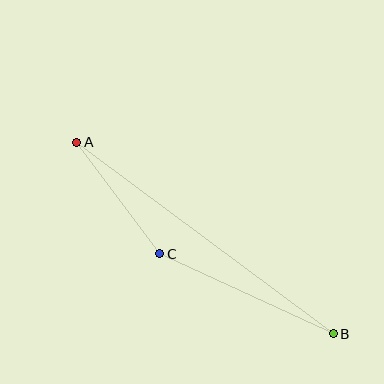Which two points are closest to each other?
Points A and C are closest to each other.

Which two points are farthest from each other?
Points A and B are farthest from each other.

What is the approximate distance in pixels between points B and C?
The distance between B and C is approximately 191 pixels.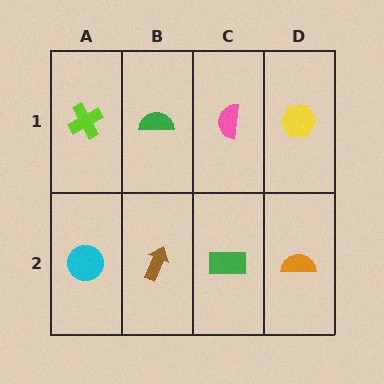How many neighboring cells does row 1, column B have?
3.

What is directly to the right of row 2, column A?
A brown arrow.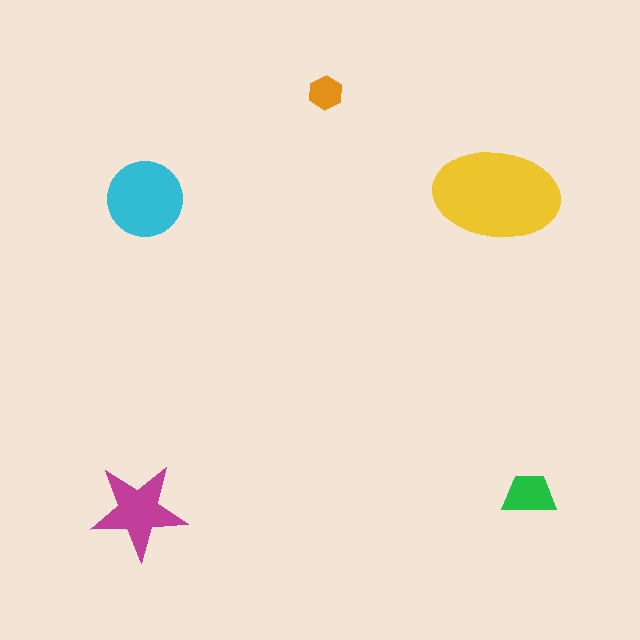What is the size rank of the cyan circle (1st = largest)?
2nd.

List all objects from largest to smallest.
The yellow ellipse, the cyan circle, the magenta star, the green trapezoid, the orange hexagon.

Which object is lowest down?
The magenta star is bottommost.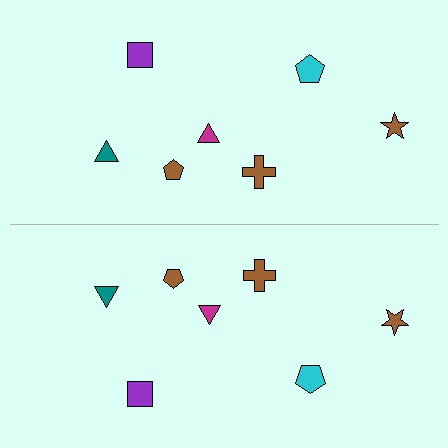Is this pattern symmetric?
Yes, this pattern has bilateral (reflection) symmetry.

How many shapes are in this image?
There are 14 shapes in this image.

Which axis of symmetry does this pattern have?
The pattern has a horizontal axis of symmetry running through the center of the image.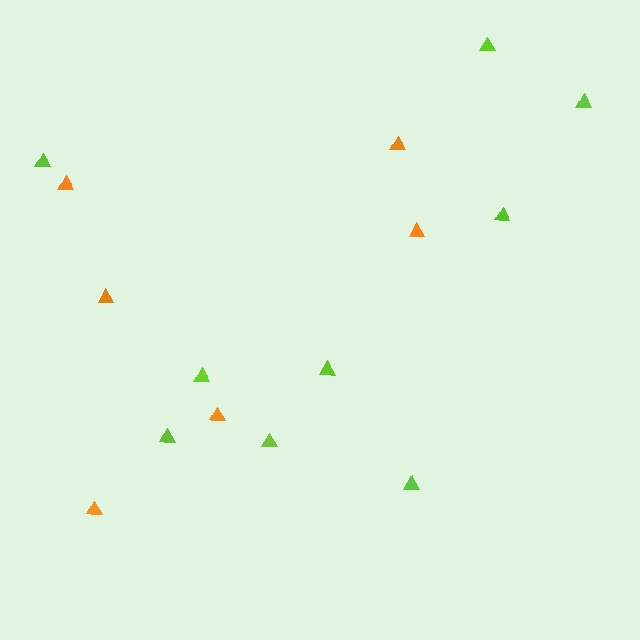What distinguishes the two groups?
There are 2 groups: one group of orange triangles (6) and one group of lime triangles (9).